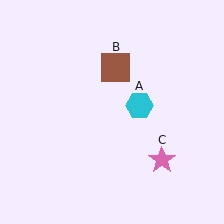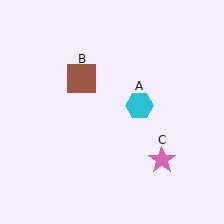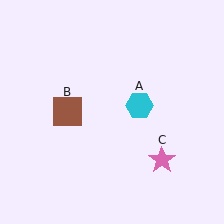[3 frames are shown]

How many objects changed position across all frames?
1 object changed position: brown square (object B).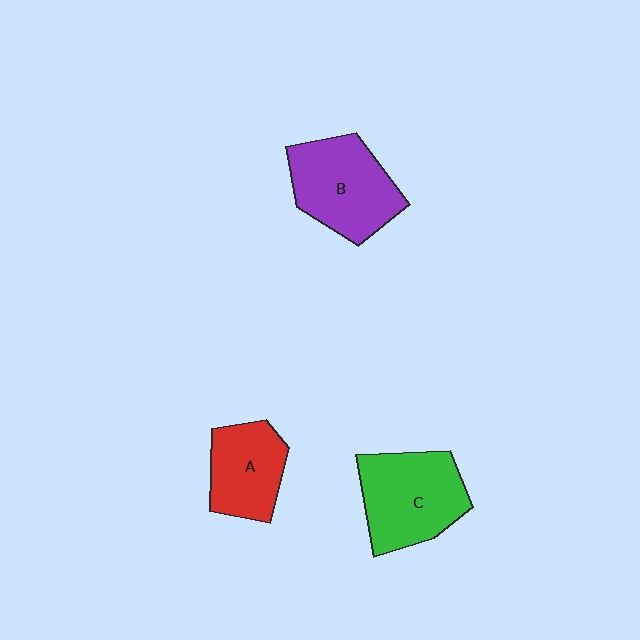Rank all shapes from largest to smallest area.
From largest to smallest: C (green), B (purple), A (red).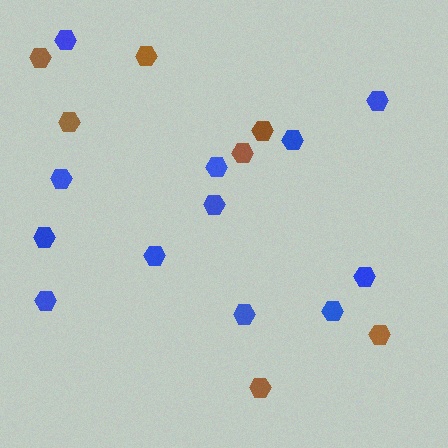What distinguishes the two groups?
There are 2 groups: one group of brown hexagons (7) and one group of blue hexagons (12).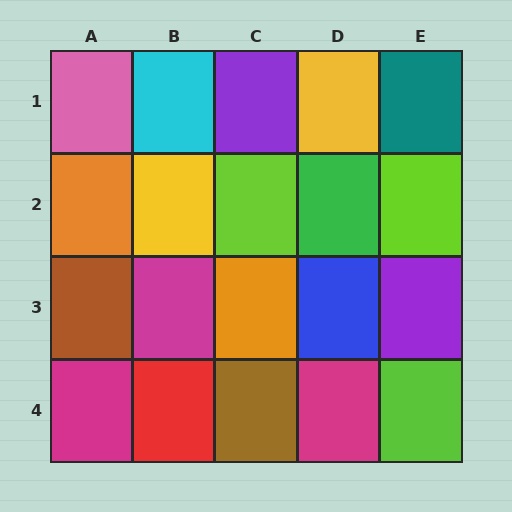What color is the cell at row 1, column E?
Teal.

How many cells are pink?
1 cell is pink.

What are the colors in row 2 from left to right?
Orange, yellow, lime, green, lime.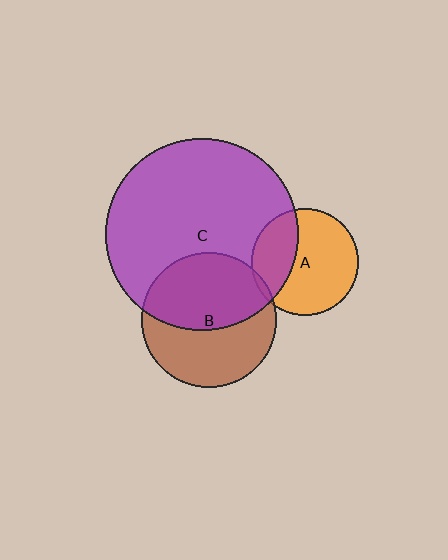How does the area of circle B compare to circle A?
Approximately 1.6 times.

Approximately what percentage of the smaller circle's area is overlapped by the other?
Approximately 5%.